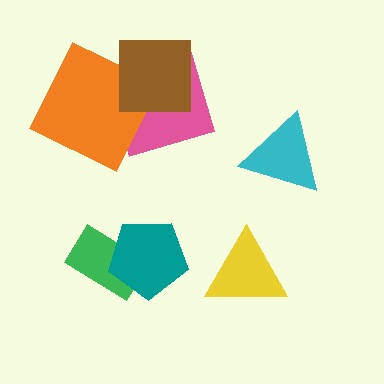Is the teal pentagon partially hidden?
No, no other shape covers it.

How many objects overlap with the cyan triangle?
0 objects overlap with the cyan triangle.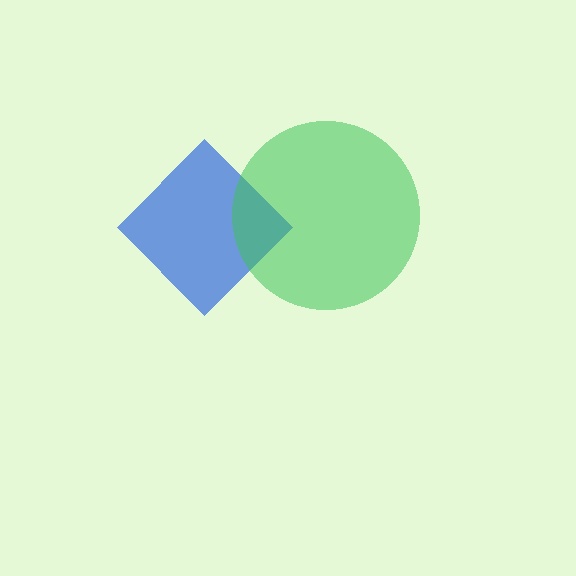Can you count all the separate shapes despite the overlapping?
Yes, there are 2 separate shapes.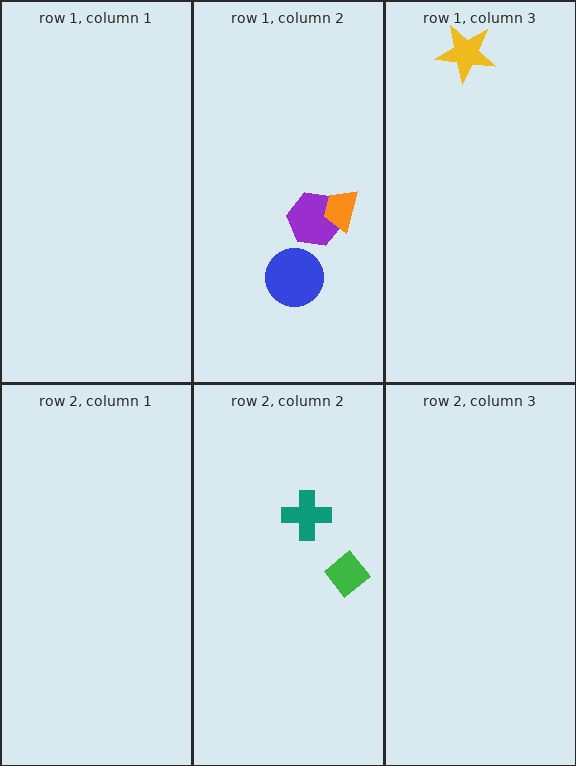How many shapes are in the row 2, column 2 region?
2.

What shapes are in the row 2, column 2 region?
The teal cross, the green diamond.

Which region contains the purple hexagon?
The row 1, column 2 region.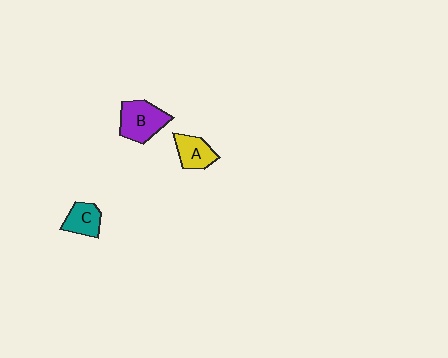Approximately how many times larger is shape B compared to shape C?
Approximately 1.6 times.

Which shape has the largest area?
Shape B (purple).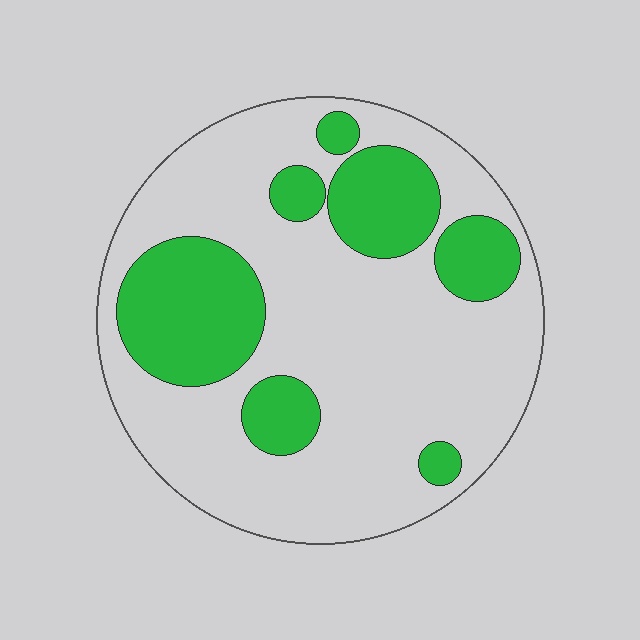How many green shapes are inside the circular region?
7.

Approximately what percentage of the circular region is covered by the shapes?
Approximately 30%.